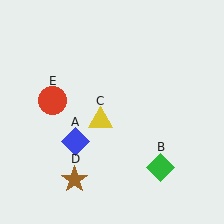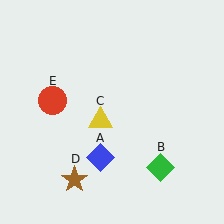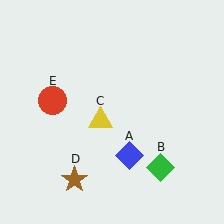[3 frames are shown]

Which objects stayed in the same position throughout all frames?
Green diamond (object B) and yellow triangle (object C) and brown star (object D) and red circle (object E) remained stationary.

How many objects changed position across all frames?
1 object changed position: blue diamond (object A).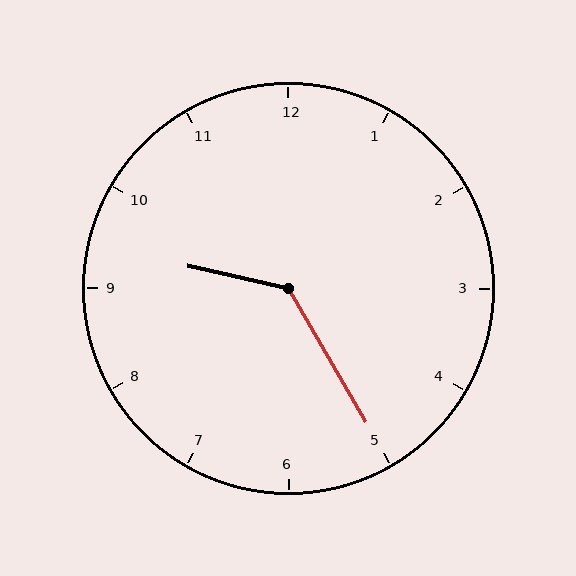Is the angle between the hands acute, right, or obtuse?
It is obtuse.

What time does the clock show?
9:25.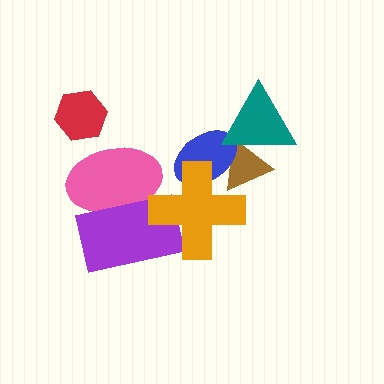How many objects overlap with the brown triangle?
3 objects overlap with the brown triangle.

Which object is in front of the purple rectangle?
The orange cross is in front of the purple rectangle.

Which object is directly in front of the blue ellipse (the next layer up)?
The teal triangle is directly in front of the blue ellipse.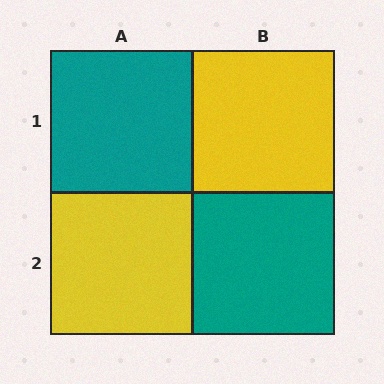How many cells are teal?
2 cells are teal.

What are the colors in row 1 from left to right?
Teal, yellow.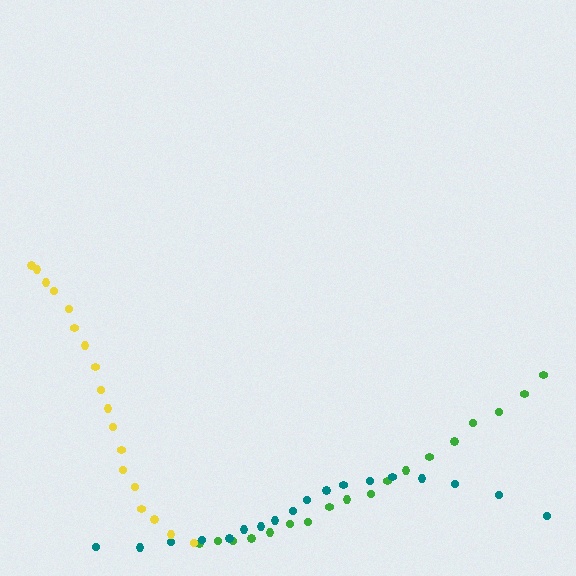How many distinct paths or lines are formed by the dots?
There are 3 distinct paths.